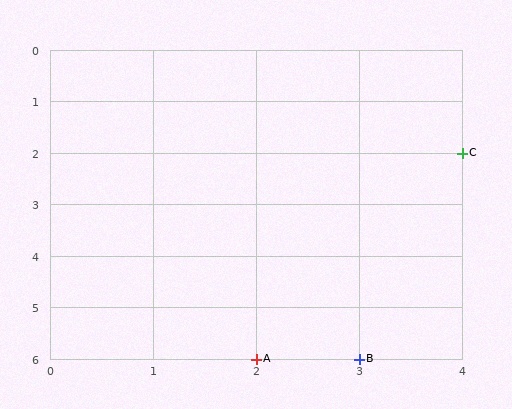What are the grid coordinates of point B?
Point B is at grid coordinates (3, 6).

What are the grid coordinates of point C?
Point C is at grid coordinates (4, 2).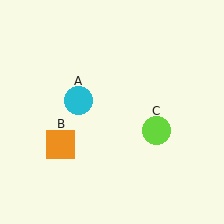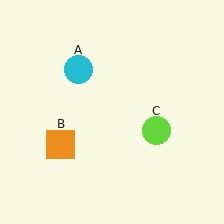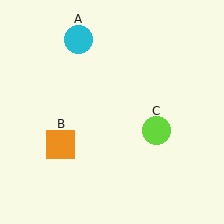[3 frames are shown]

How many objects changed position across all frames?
1 object changed position: cyan circle (object A).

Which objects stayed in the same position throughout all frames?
Orange square (object B) and lime circle (object C) remained stationary.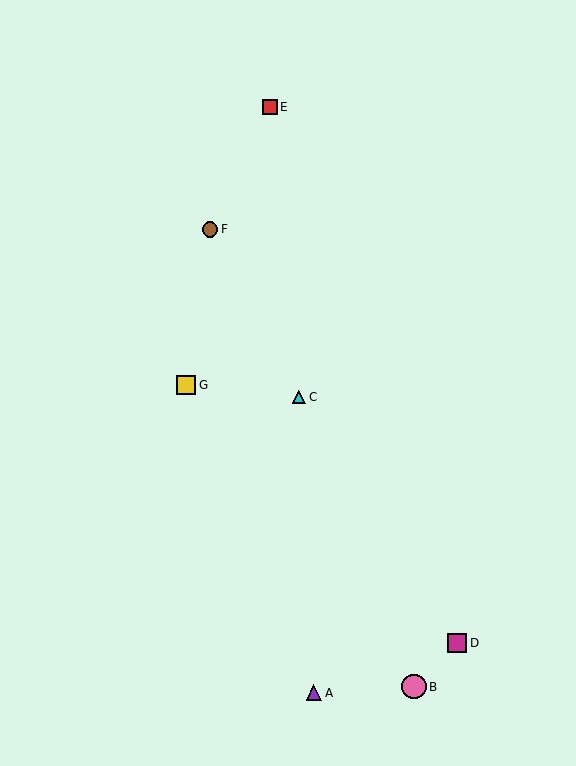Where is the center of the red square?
The center of the red square is at (270, 107).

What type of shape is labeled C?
Shape C is a cyan triangle.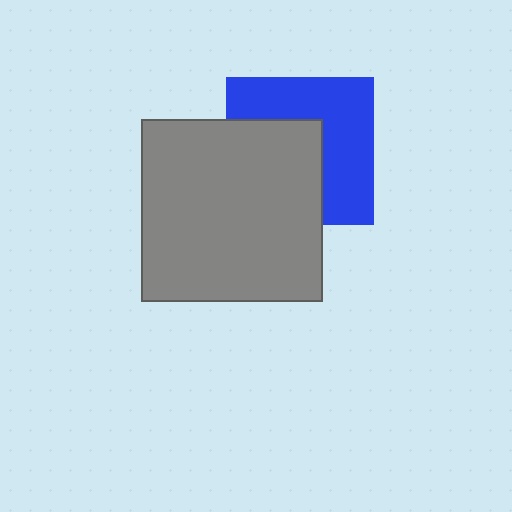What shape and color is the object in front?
The object in front is a gray square.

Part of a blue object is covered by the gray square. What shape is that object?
It is a square.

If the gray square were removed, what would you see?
You would see the complete blue square.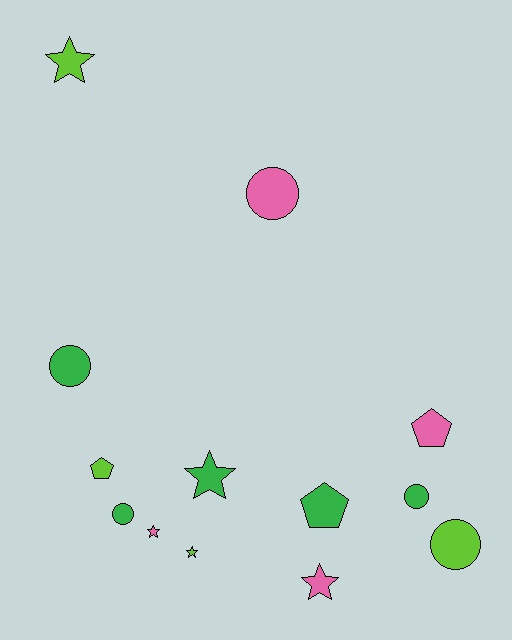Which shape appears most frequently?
Circle, with 5 objects.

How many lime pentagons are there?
There is 1 lime pentagon.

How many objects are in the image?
There are 13 objects.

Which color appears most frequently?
Green, with 5 objects.